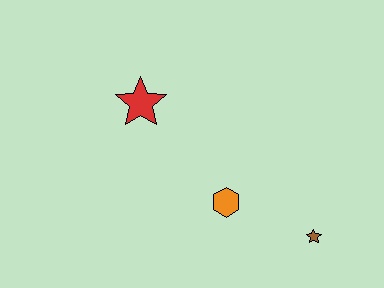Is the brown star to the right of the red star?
Yes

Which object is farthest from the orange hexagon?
The red star is farthest from the orange hexagon.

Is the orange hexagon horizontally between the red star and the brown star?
Yes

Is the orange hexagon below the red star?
Yes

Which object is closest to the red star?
The orange hexagon is closest to the red star.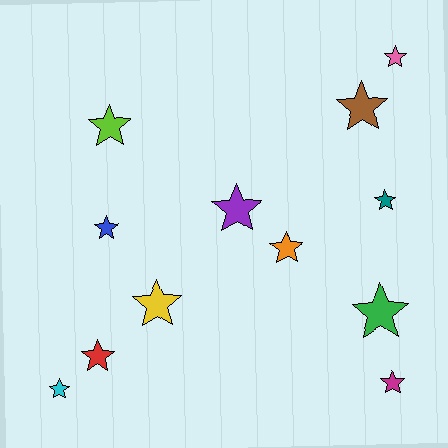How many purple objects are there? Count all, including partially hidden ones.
There is 1 purple object.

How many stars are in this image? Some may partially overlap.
There are 12 stars.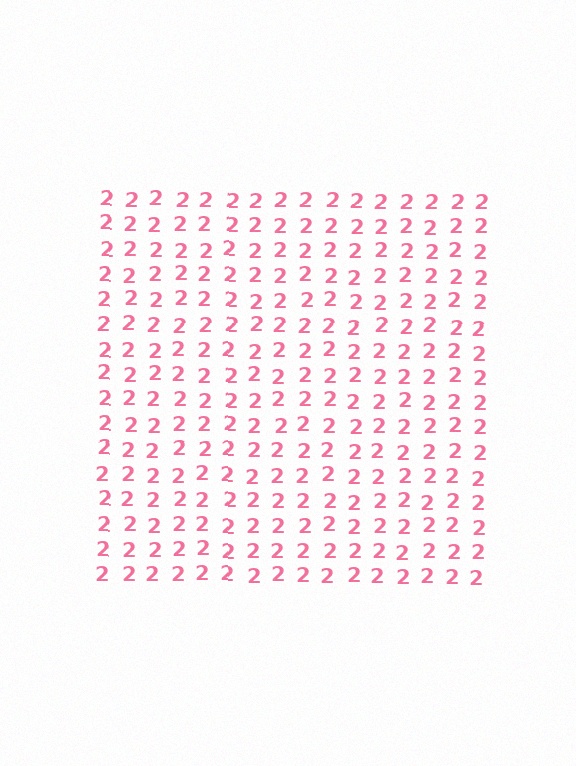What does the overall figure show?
The overall figure shows a square.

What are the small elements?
The small elements are digit 2's.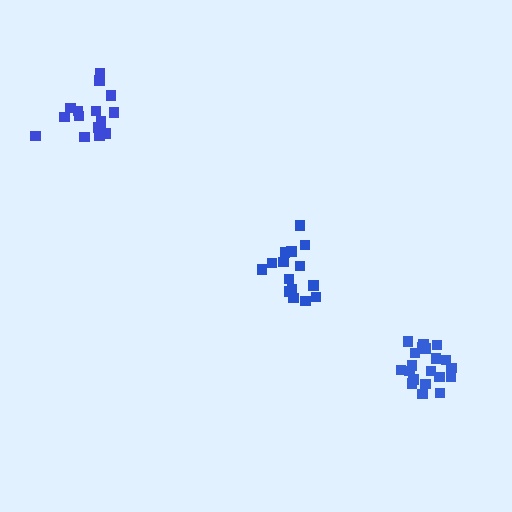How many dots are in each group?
Group 1: 21 dots, Group 2: 15 dots, Group 3: 16 dots (52 total).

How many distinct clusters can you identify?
There are 3 distinct clusters.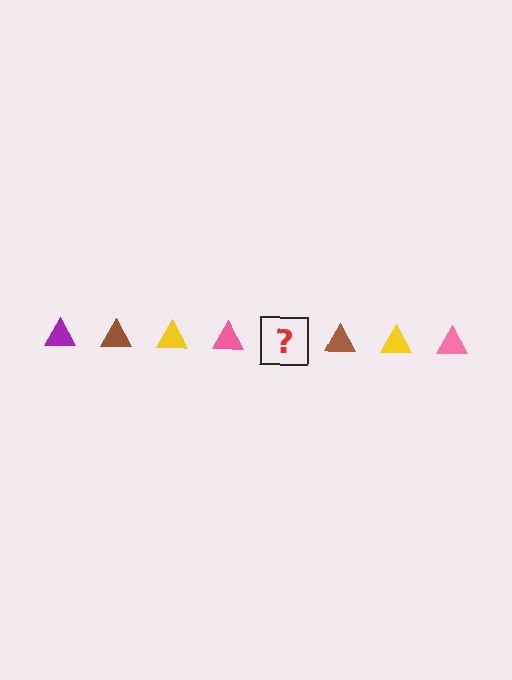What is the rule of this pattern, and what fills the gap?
The rule is that the pattern cycles through purple, brown, yellow, pink triangles. The gap should be filled with a purple triangle.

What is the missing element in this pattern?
The missing element is a purple triangle.